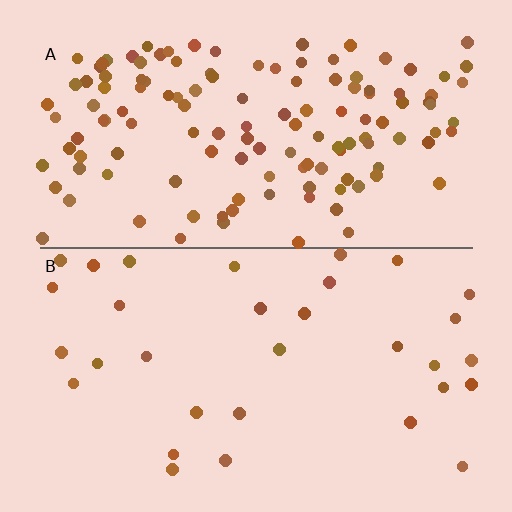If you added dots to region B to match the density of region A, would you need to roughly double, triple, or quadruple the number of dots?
Approximately quadruple.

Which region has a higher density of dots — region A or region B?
A (the top).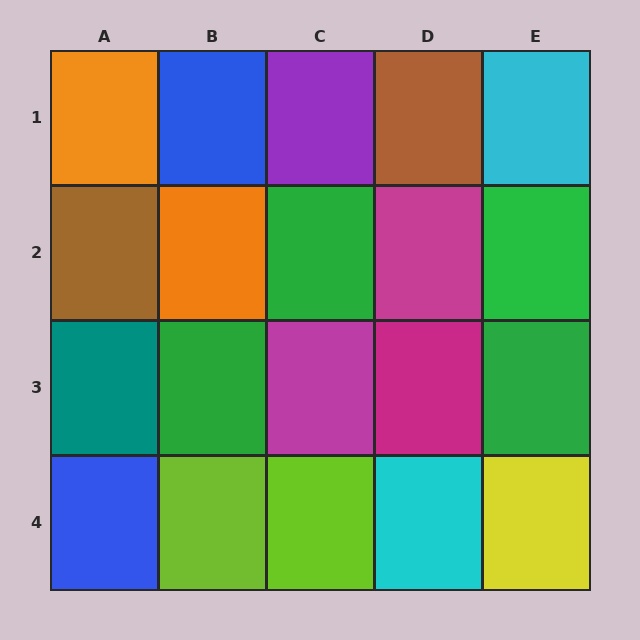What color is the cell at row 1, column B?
Blue.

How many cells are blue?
2 cells are blue.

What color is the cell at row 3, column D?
Magenta.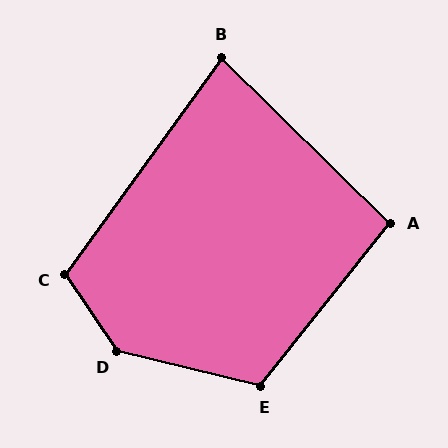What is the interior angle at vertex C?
Approximately 111 degrees (obtuse).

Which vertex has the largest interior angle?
D, at approximately 137 degrees.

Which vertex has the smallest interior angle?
B, at approximately 81 degrees.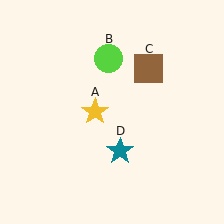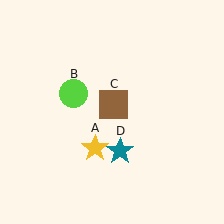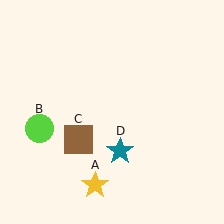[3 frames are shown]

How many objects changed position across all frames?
3 objects changed position: yellow star (object A), lime circle (object B), brown square (object C).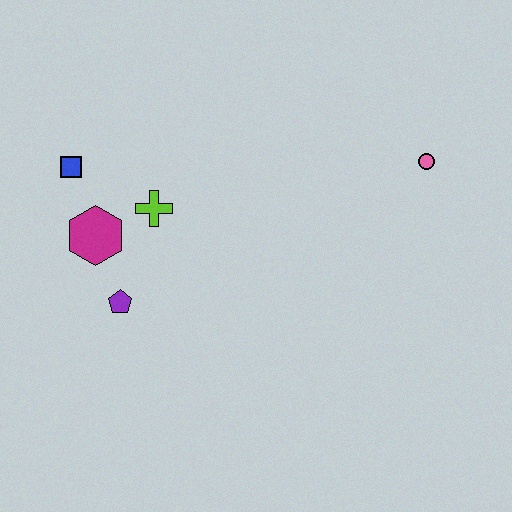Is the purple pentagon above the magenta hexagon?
No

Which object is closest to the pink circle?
The lime cross is closest to the pink circle.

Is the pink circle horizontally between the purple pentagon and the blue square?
No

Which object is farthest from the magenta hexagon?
The pink circle is farthest from the magenta hexagon.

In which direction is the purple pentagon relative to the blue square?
The purple pentagon is below the blue square.